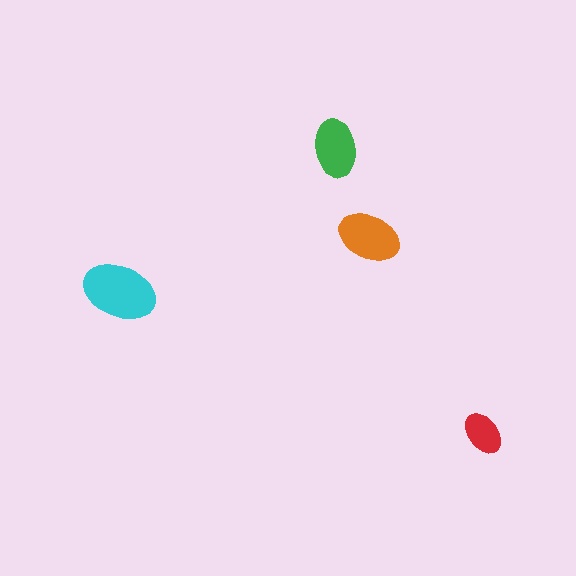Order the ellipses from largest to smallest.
the cyan one, the orange one, the green one, the red one.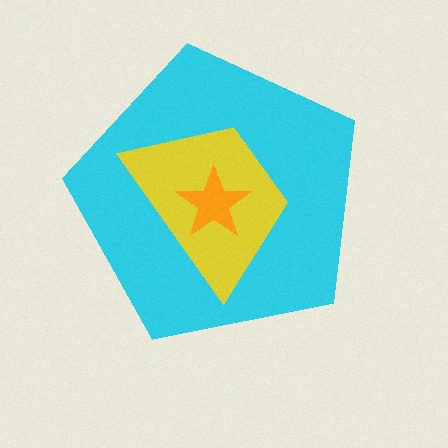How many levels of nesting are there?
3.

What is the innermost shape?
The orange star.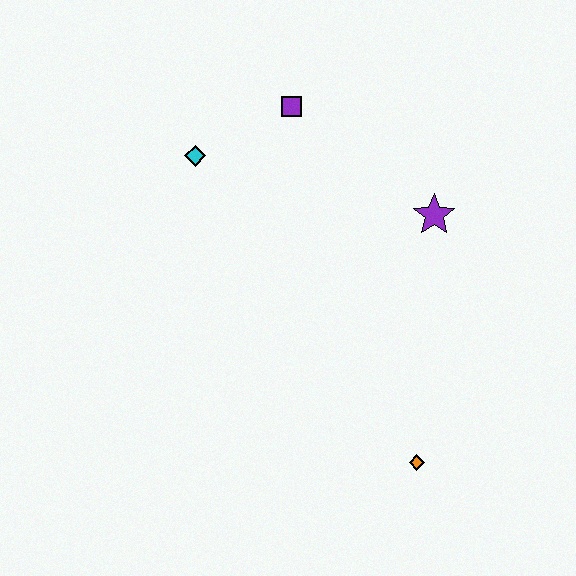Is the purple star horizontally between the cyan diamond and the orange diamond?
No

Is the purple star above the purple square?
No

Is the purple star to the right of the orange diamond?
Yes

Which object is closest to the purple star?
The purple square is closest to the purple star.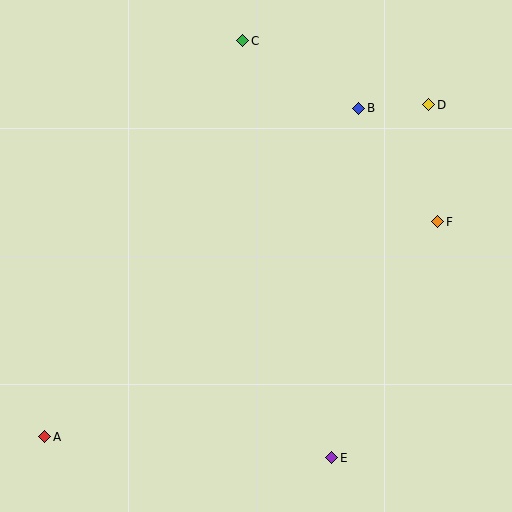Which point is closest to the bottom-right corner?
Point E is closest to the bottom-right corner.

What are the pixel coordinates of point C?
Point C is at (243, 41).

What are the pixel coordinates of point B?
Point B is at (359, 108).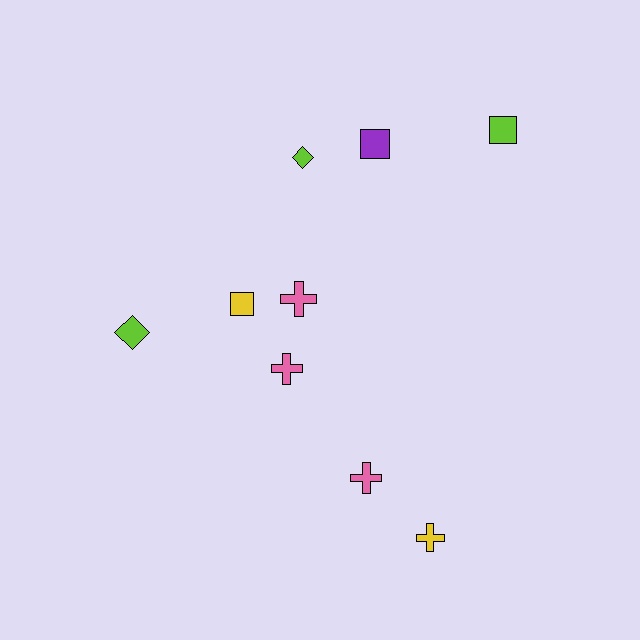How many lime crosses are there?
There are no lime crosses.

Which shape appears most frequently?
Cross, with 4 objects.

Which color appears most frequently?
Lime, with 3 objects.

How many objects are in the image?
There are 9 objects.